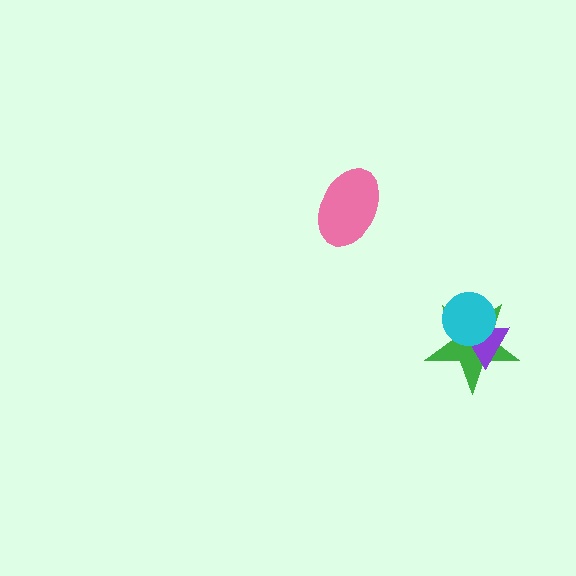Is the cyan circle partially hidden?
No, no other shape covers it.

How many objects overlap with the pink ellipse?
0 objects overlap with the pink ellipse.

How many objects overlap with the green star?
2 objects overlap with the green star.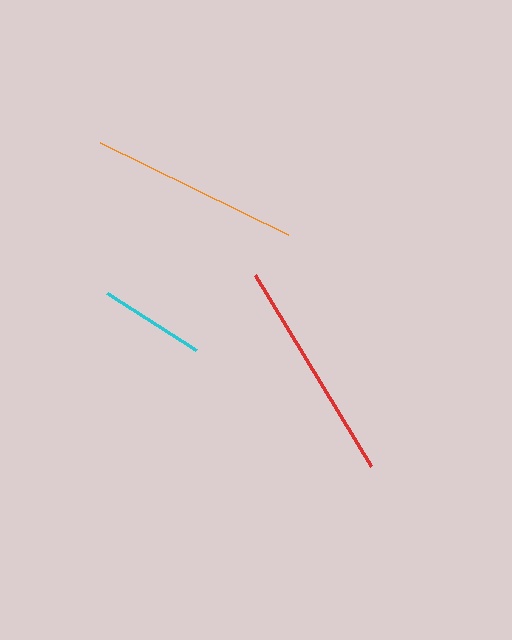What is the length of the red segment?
The red segment is approximately 223 pixels long.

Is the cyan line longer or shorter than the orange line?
The orange line is longer than the cyan line.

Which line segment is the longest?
The red line is the longest at approximately 223 pixels.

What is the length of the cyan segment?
The cyan segment is approximately 106 pixels long.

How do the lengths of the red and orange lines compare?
The red and orange lines are approximately the same length.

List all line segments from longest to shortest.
From longest to shortest: red, orange, cyan.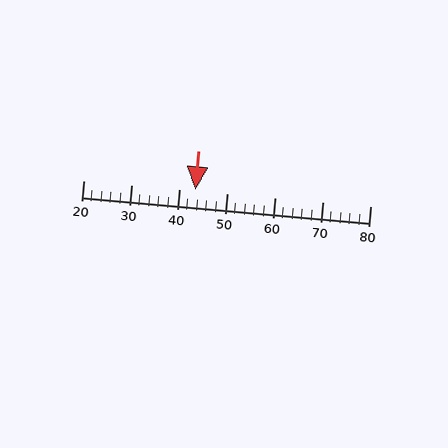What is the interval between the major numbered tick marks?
The major tick marks are spaced 10 units apart.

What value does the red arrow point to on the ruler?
The red arrow points to approximately 43.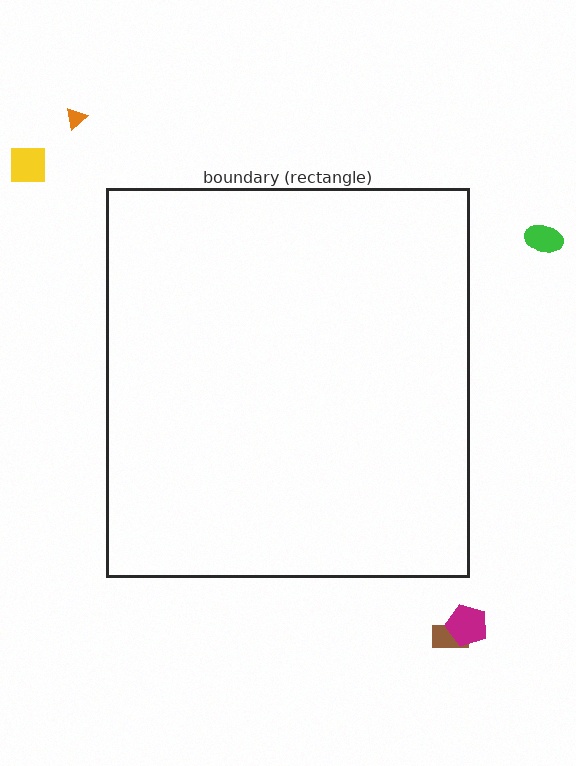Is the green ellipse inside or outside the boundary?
Outside.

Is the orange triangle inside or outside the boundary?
Outside.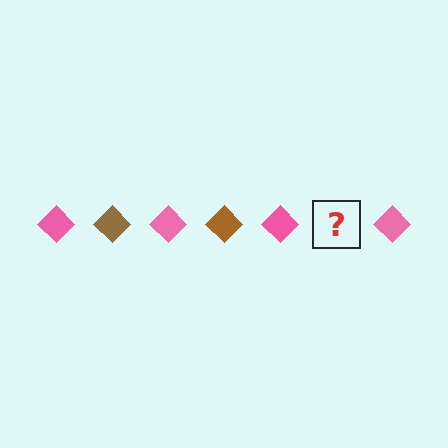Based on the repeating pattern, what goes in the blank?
The blank should be a brown diamond.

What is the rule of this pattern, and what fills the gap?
The rule is that the pattern cycles through pink, brown diamonds. The gap should be filled with a brown diamond.